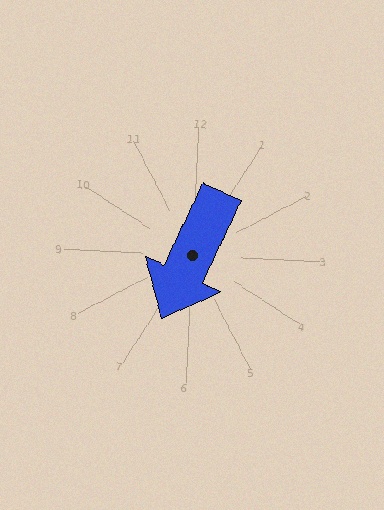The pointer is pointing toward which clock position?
Roughly 7 o'clock.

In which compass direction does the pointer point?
Southwest.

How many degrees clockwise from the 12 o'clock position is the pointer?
Approximately 203 degrees.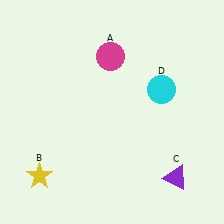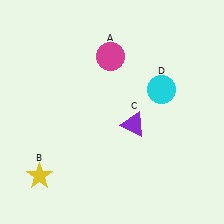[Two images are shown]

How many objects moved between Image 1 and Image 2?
1 object moved between the two images.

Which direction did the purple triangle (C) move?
The purple triangle (C) moved up.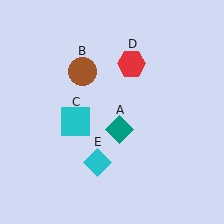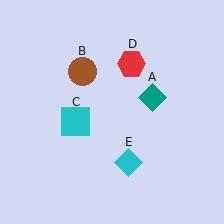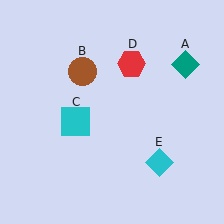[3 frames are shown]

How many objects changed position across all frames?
2 objects changed position: teal diamond (object A), cyan diamond (object E).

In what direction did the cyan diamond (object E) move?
The cyan diamond (object E) moved right.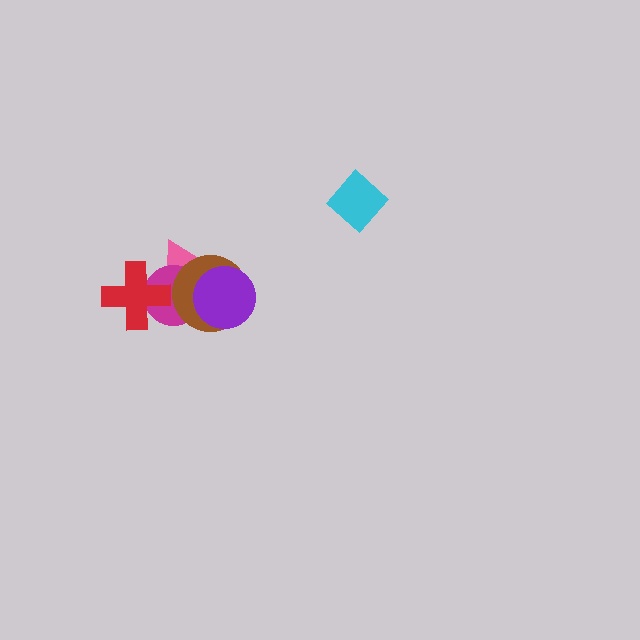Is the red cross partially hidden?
No, no other shape covers it.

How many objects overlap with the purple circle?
3 objects overlap with the purple circle.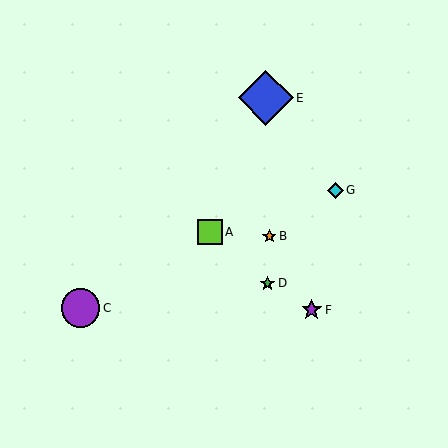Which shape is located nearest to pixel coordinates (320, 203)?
The cyan diamond (labeled G) at (335, 190) is nearest to that location.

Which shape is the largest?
The blue diamond (labeled E) is the largest.